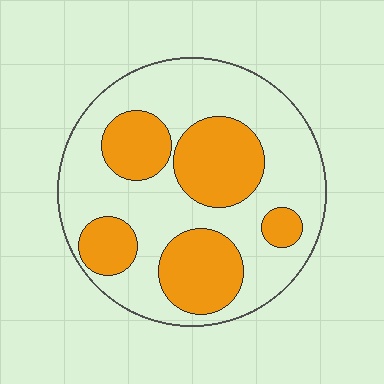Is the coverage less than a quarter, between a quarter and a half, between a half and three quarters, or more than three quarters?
Between a quarter and a half.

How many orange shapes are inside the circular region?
5.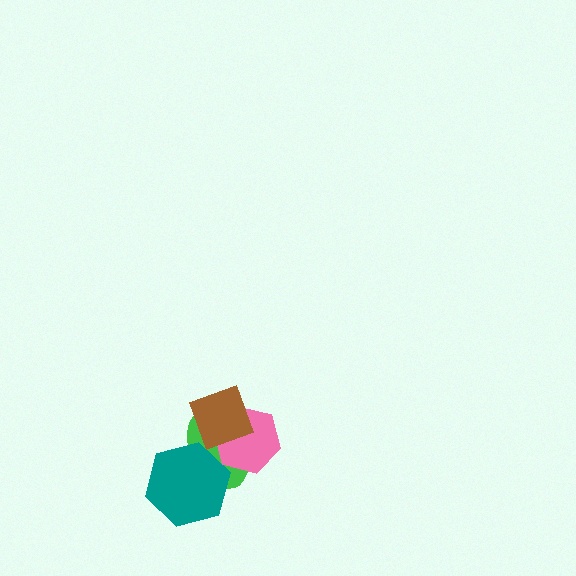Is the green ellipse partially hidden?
Yes, it is partially covered by another shape.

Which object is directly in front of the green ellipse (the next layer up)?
The teal hexagon is directly in front of the green ellipse.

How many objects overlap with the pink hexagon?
2 objects overlap with the pink hexagon.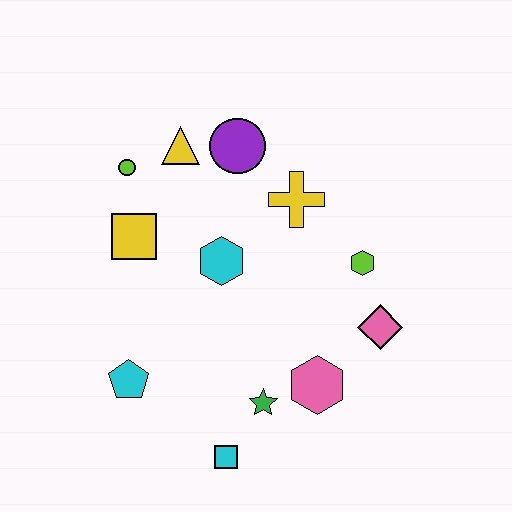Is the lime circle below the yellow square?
No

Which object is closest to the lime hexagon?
The pink diamond is closest to the lime hexagon.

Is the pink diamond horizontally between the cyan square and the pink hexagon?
No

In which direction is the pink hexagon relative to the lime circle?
The pink hexagon is below the lime circle.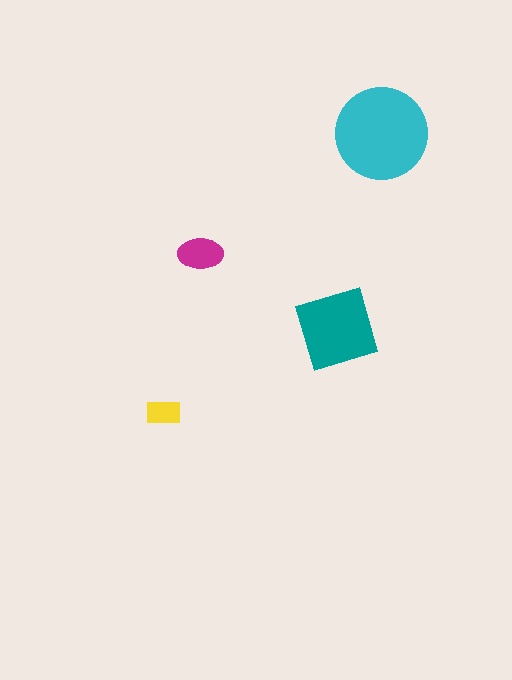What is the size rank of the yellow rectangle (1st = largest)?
4th.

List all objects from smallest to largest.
The yellow rectangle, the magenta ellipse, the teal square, the cyan circle.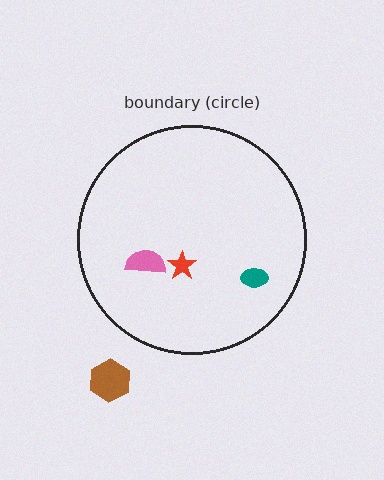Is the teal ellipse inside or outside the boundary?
Inside.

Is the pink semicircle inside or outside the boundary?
Inside.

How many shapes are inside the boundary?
3 inside, 1 outside.